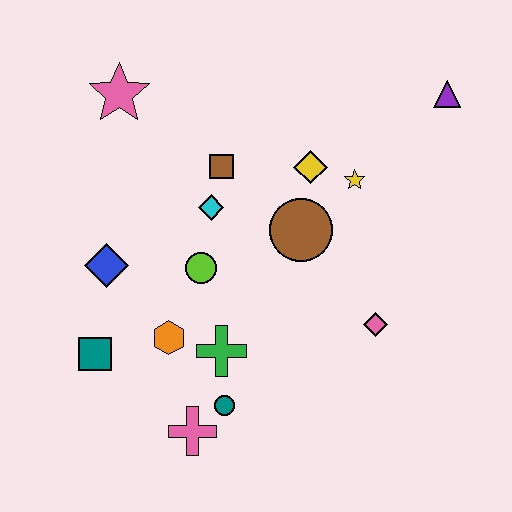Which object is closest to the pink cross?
The teal circle is closest to the pink cross.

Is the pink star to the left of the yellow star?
Yes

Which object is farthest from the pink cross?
The purple triangle is farthest from the pink cross.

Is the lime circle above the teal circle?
Yes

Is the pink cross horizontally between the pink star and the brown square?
Yes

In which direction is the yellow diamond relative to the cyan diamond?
The yellow diamond is to the right of the cyan diamond.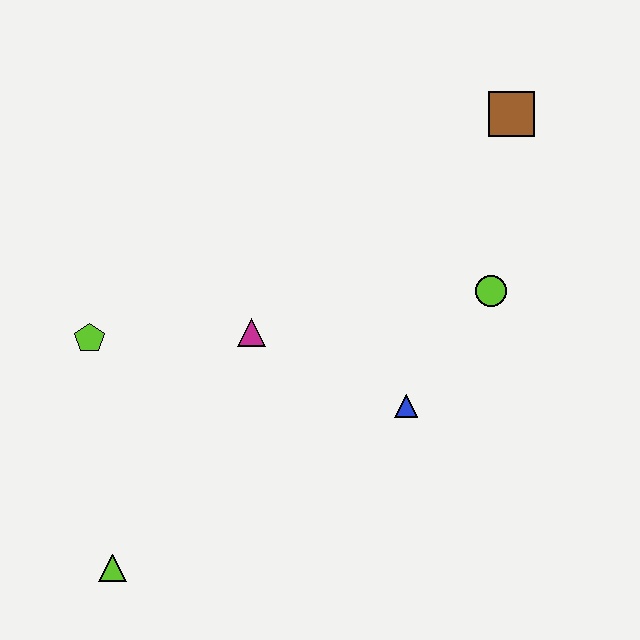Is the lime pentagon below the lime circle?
Yes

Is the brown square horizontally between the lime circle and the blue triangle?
No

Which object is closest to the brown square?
The lime circle is closest to the brown square.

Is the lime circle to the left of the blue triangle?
No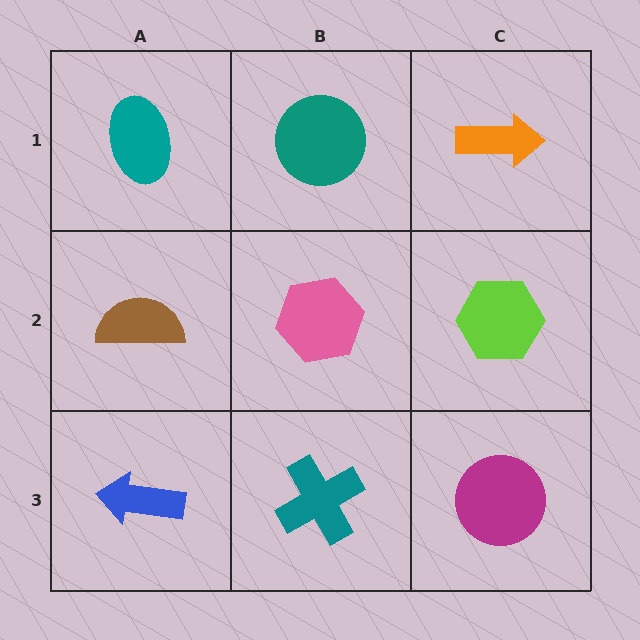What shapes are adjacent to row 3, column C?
A lime hexagon (row 2, column C), a teal cross (row 3, column B).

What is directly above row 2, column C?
An orange arrow.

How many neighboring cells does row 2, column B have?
4.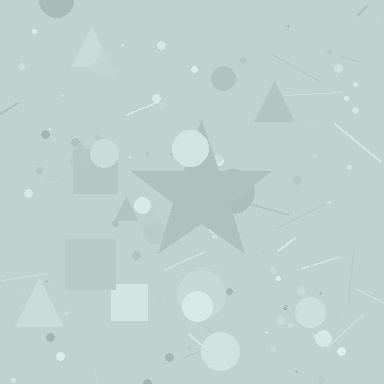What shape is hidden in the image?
A star is hidden in the image.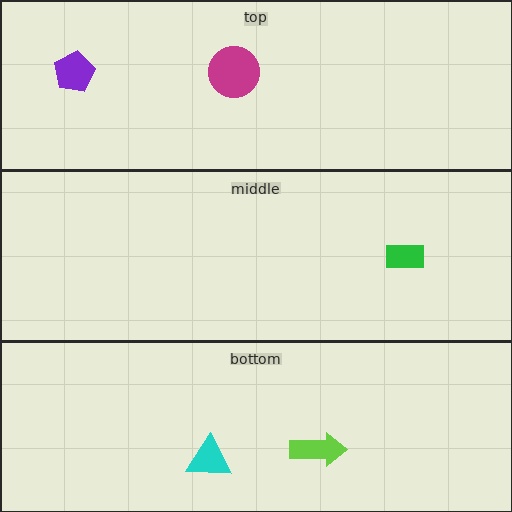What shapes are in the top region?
The purple pentagon, the magenta circle.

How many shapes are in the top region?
2.